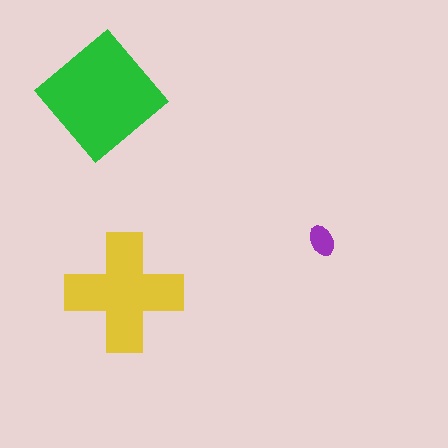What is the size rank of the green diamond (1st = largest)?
1st.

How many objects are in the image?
There are 3 objects in the image.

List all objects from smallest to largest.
The purple ellipse, the yellow cross, the green diamond.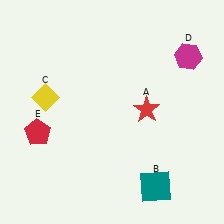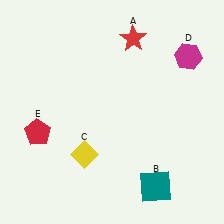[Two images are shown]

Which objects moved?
The objects that moved are: the red star (A), the yellow diamond (C).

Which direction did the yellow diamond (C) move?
The yellow diamond (C) moved down.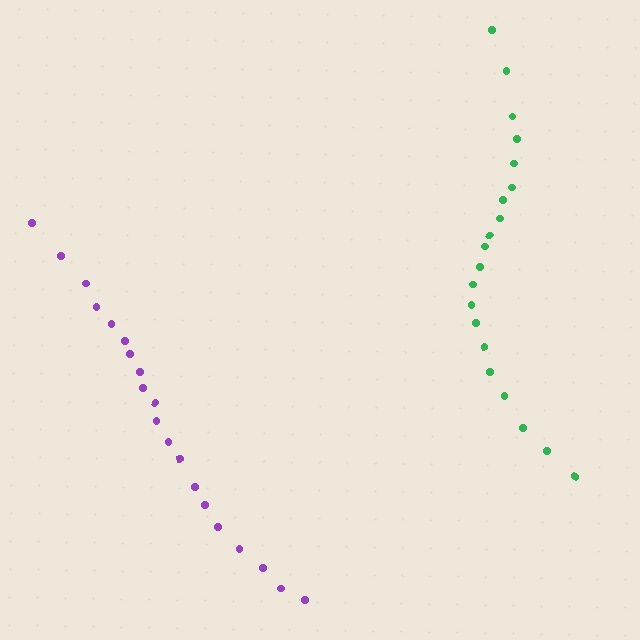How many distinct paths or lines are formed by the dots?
There are 2 distinct paths.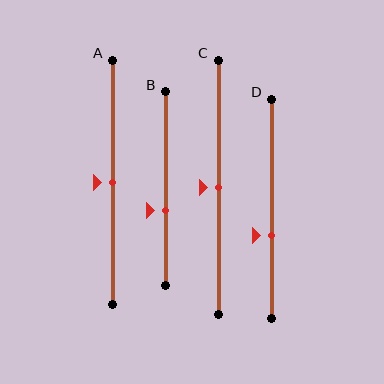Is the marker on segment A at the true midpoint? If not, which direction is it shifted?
Yes, the marker on segment A is at the true midpoint.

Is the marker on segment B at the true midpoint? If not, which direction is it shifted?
No, the marker on segment B is shifted downward by about 11% of the segment length.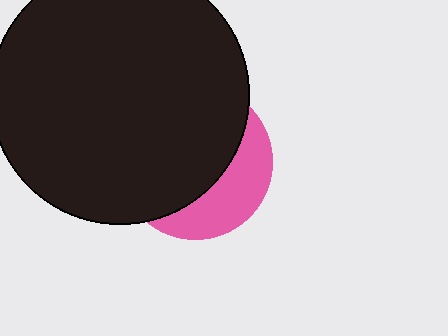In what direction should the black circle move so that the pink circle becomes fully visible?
The black circle should move toward the upper-left. That is the shortest direction to clear the overlap and leave the pink circle fully visible.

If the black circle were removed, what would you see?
You would see the complete pink circle.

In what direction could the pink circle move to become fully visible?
The pink circle could move toward the lower-right. That would shift it out from behind the black circle entirely.